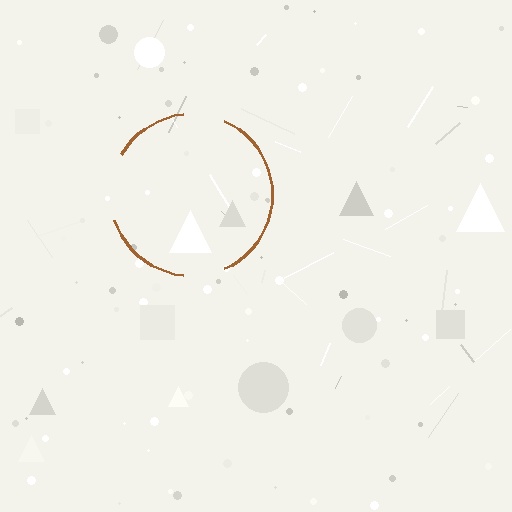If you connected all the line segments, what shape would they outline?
They would outline a circle.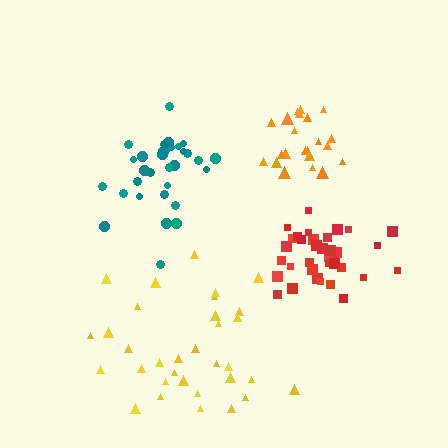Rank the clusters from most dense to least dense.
orange, teal, red, yellow.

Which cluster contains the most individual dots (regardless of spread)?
Red (34).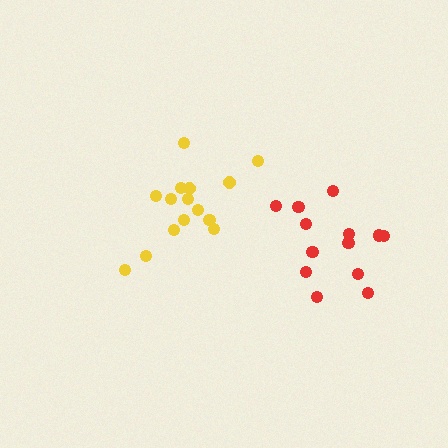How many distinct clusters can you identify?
There are 2 distinct clusters.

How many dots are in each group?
Group 1: 13 dots, Group 2: 15 dots (28 total).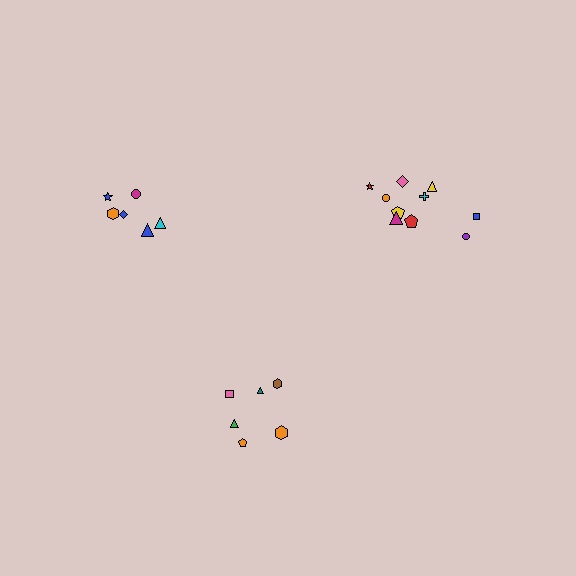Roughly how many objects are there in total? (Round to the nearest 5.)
Roughly 20 objects in total.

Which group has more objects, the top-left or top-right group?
The top-right group.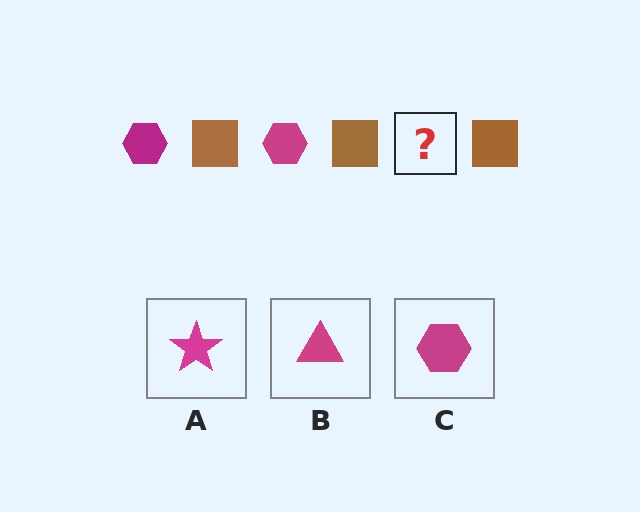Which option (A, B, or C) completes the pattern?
C.